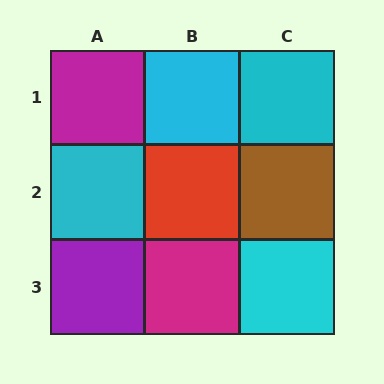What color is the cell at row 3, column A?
Purple.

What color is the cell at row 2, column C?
Brown.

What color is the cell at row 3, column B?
Magenta.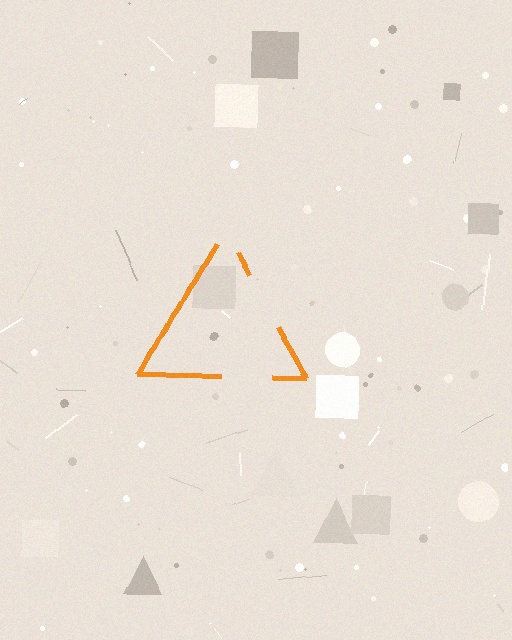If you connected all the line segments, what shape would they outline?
They would outline a triangle.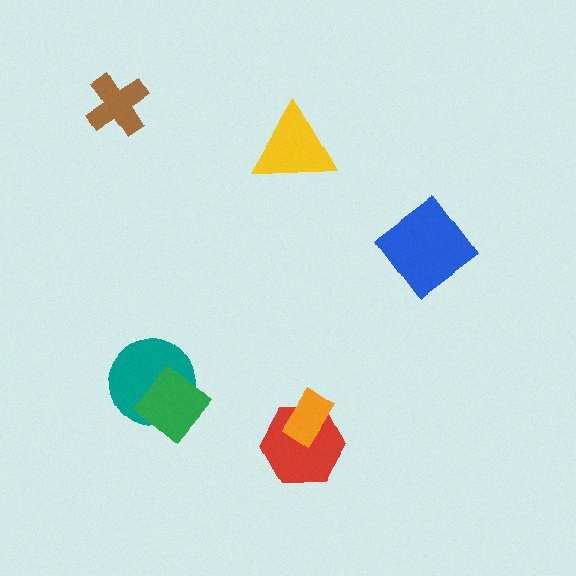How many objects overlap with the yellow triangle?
0 objects overlap with the yellow triangle.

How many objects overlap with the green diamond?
1 object overlaps with the green diamond.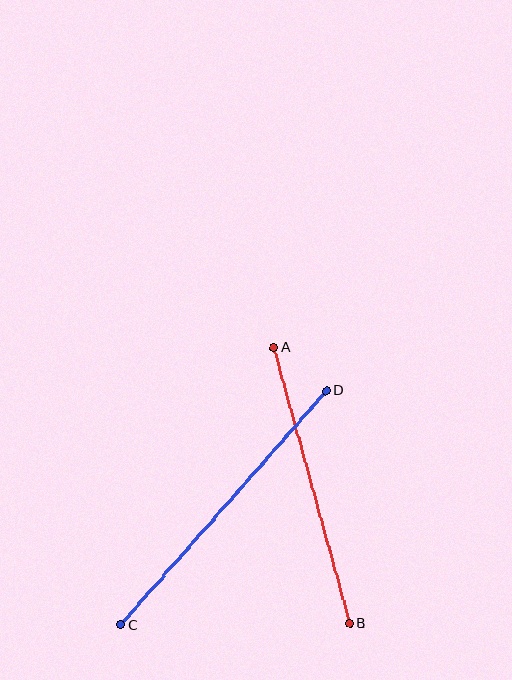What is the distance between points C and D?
The distance is approximately 311 pixels.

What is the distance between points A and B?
The distance is approximately 286 pixels.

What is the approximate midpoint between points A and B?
The midpoint is at approximately (312, 486) pixels.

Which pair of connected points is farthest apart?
Points C and D are farthest apart.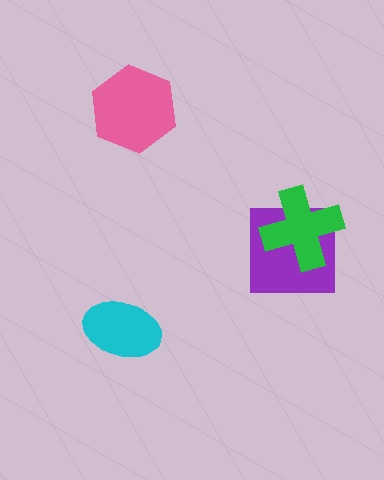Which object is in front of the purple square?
The green cross is in front of the purple square.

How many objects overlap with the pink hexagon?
0 objects overlap with the pink hexagon.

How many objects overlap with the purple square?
1 object overlaps with the purple square.